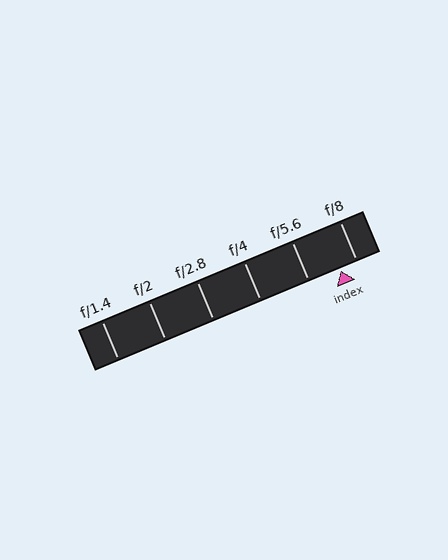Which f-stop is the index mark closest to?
The index mark is closest to f/8.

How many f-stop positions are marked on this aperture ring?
There are 6 f-stop positions marked.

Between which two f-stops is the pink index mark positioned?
The index mark is between f/5.6 and f/8.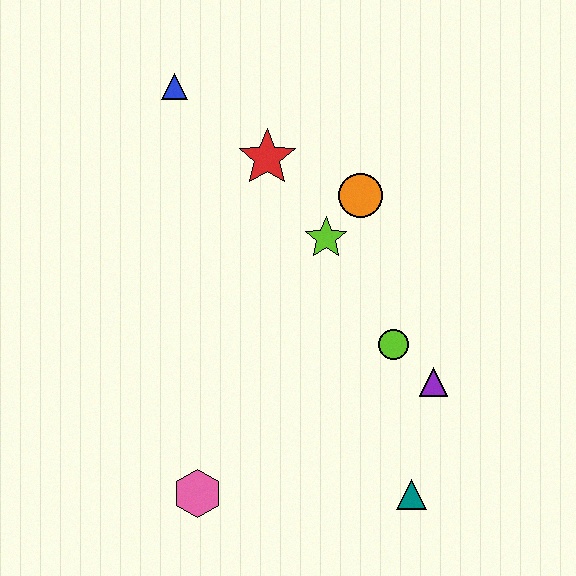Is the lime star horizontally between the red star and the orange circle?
Yes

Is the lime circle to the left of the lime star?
No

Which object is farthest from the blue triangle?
The teal triangle is farthest from the blue triangle.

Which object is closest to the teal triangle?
The purple triangle is closest to the teal triangle.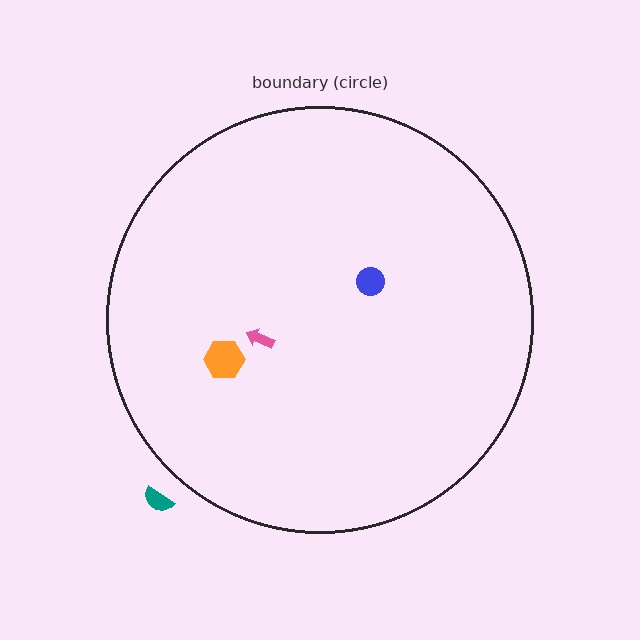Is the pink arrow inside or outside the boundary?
Inside.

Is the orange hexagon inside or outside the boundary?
Inside.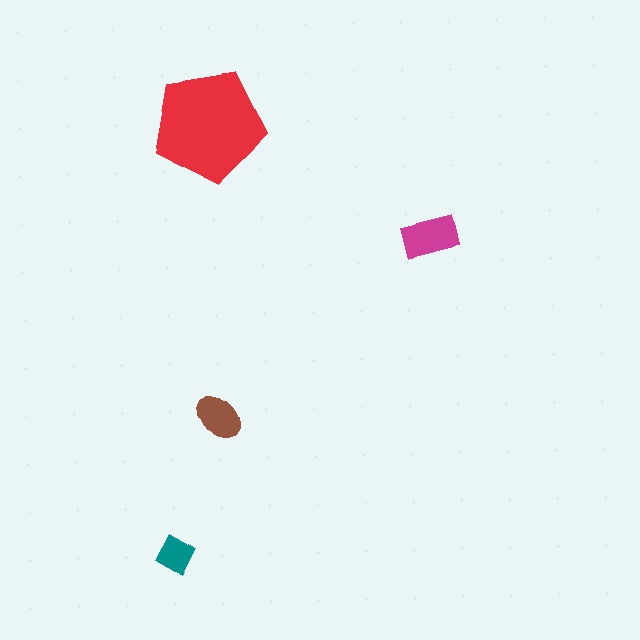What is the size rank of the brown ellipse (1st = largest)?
3rd.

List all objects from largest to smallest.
The red pentagon, the magenta rectangle, the brown ellipse, the teal diamond.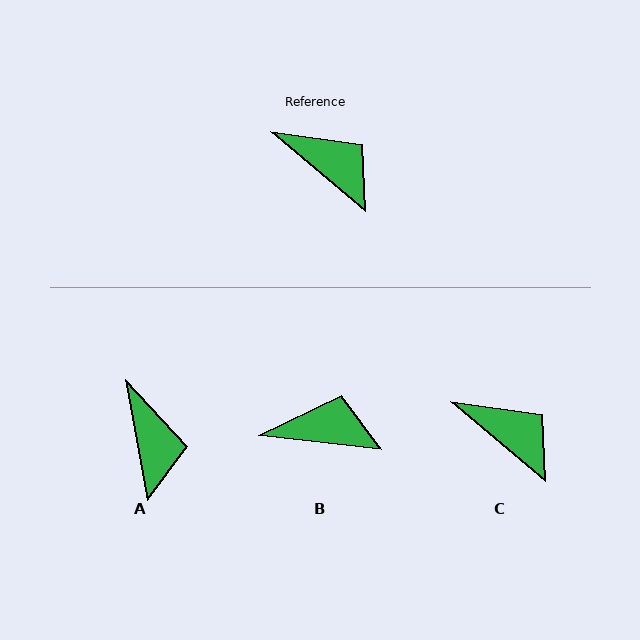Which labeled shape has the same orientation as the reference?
C.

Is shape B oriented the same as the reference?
No, it is off by about 34 degrees.